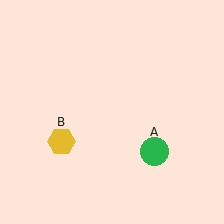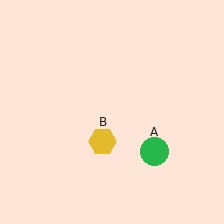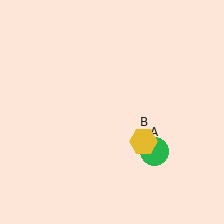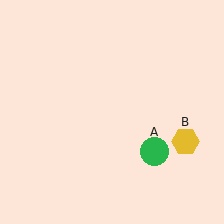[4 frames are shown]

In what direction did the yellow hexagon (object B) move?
The yellow hexagon (object B) moved right.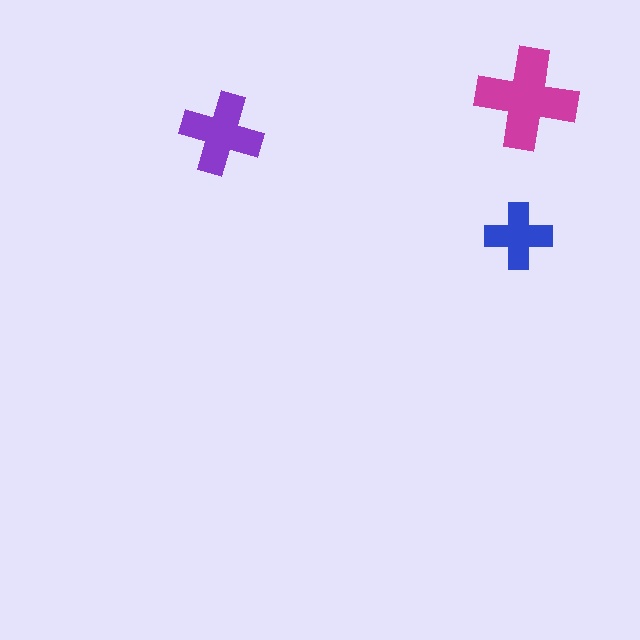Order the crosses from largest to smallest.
the magenta one, the purple one, the blue one.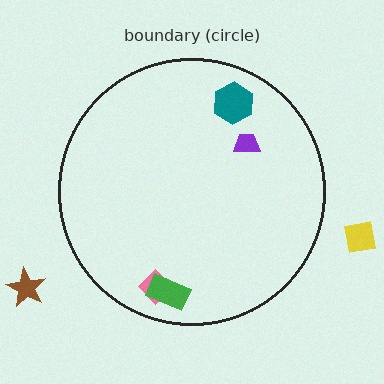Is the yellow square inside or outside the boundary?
Outside.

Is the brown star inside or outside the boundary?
Outside.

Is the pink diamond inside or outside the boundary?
Inside.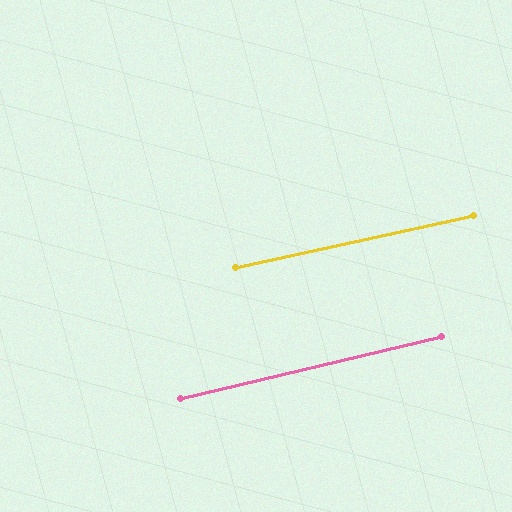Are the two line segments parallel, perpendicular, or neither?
Parallel — their directions differ by only 1.1°.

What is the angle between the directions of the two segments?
Approximately 1 degree.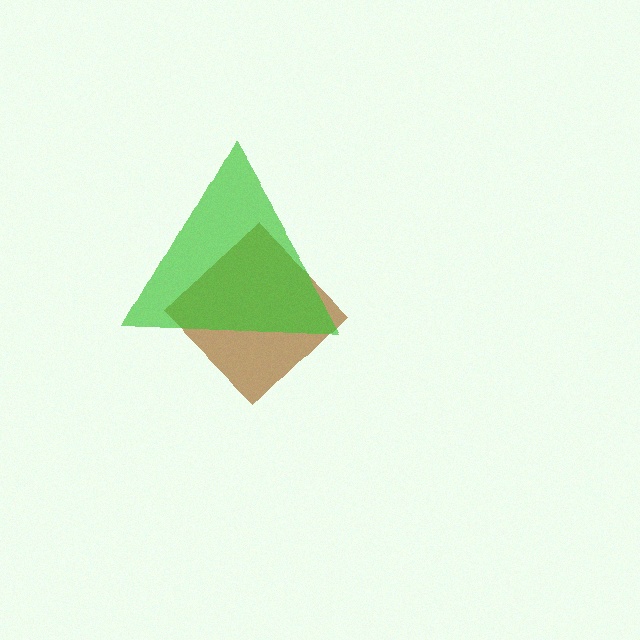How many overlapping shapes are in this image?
There are 2 overlapping shapes in the image.